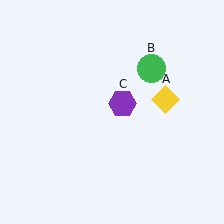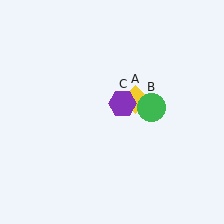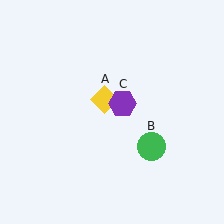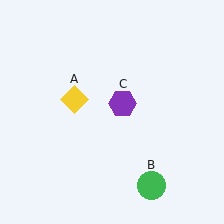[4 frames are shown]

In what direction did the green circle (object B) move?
The green circle (object B) moved down.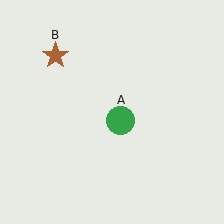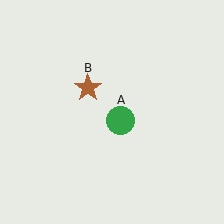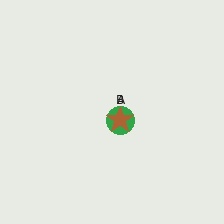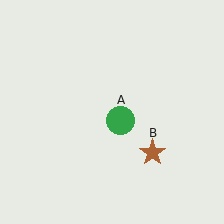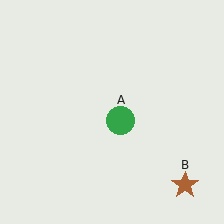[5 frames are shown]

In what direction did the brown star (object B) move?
The brown star (object B) moved down and to the right.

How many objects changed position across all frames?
1 object changed position: brown star (object B).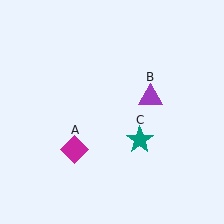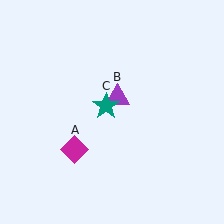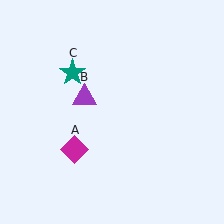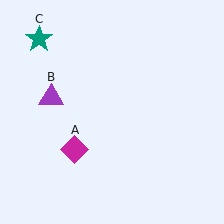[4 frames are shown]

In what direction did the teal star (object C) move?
The teal star (object C) moved up and to the left.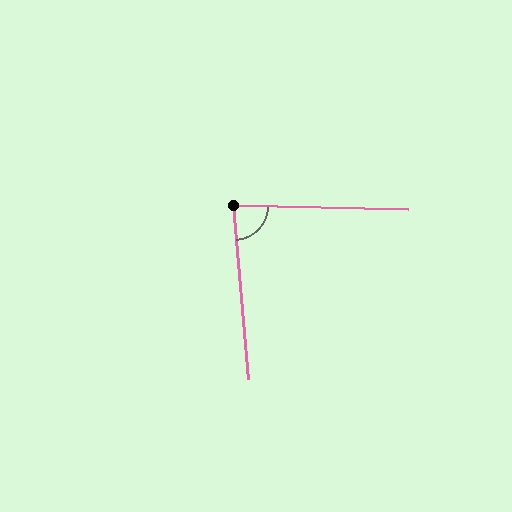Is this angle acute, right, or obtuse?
It is acute.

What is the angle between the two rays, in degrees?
Approximately 84 degrees.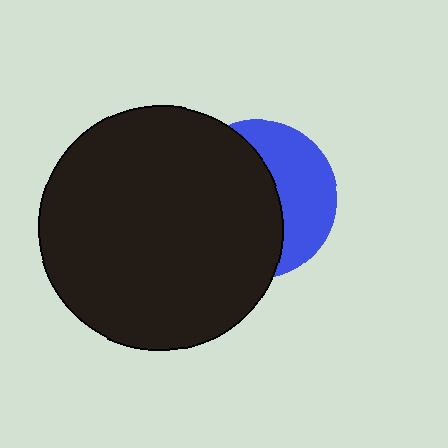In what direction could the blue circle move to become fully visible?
The blue circle could move right. That would shift it out from behind the black circle entirely.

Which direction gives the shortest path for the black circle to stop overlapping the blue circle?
Moving left gives the shortest separation.